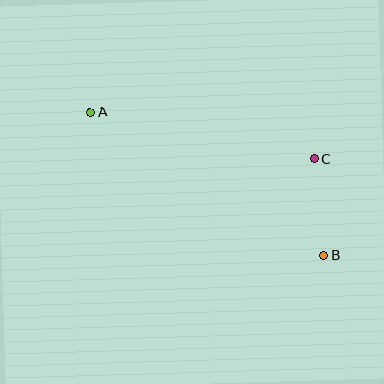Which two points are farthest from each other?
Points A and B are farthest from each other.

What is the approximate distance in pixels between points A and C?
The distance between A and C is approximately 229 pixels.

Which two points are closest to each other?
Points B and C are closest to each other.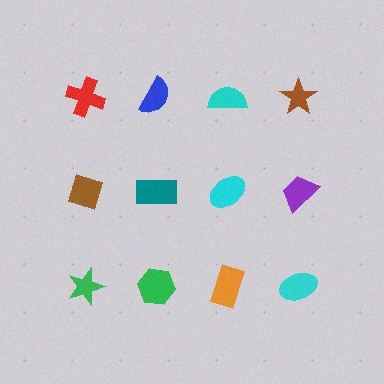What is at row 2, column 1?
A brown diamond.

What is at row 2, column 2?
A teal rectangle.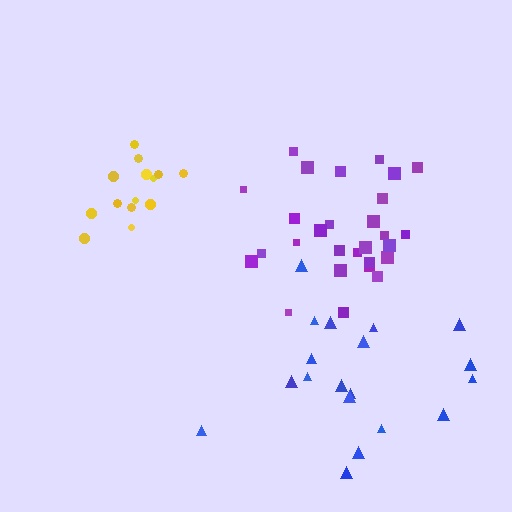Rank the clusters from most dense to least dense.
yellow, purple, blue.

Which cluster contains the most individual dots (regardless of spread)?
Purple (28).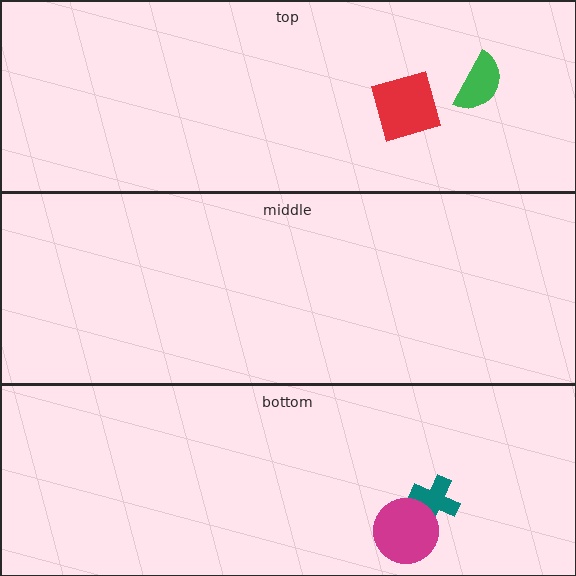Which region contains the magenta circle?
The bottom region.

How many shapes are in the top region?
2.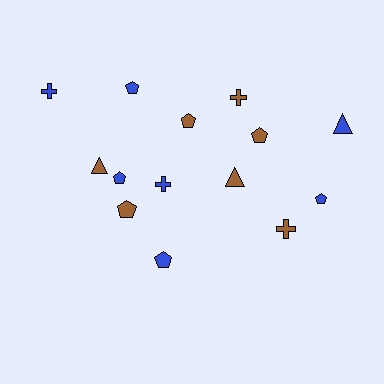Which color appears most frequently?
Blue, with 7 objects.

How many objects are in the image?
There are 14 objects.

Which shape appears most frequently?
Pentagon, with 7 objects.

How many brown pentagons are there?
There are 3 brown pentagons.